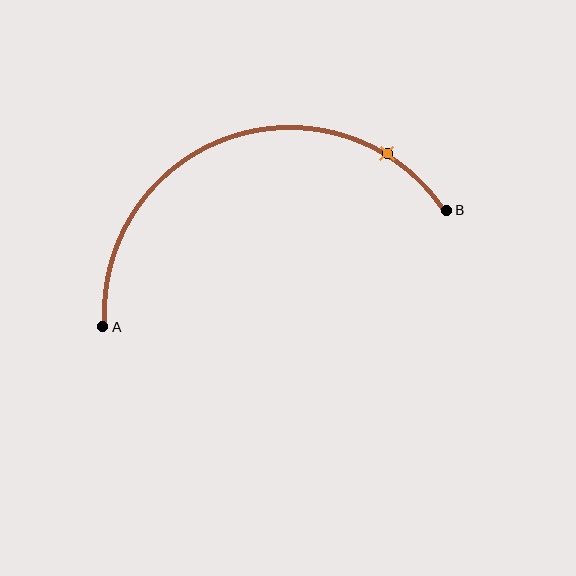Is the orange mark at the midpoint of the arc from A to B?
No. The orange mark lies on the arc but is closer to endpoint B. The arc midpoint would be at the point on the curve equidistant along the arc from both A and B.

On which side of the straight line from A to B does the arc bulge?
The arc bulges above the straight line connecting A and B.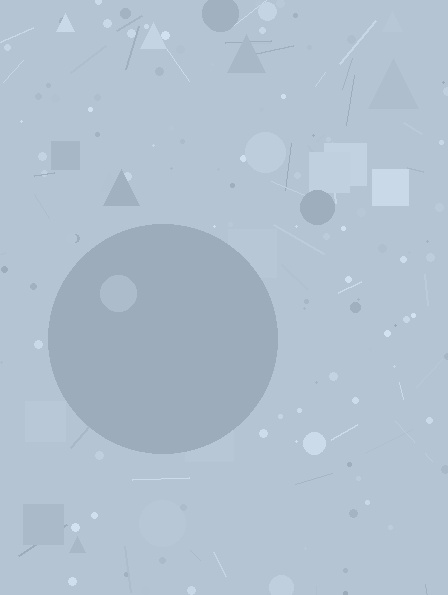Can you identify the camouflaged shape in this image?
The camouflaged shape is a circle.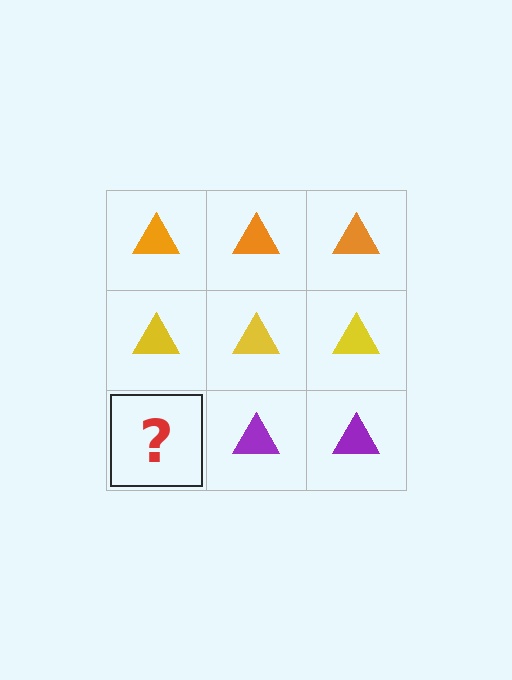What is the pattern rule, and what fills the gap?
The rule is that each row has a consistent color. The gap should be filled with a purple triangle.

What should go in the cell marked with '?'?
The missing cell should contain a purple triangle.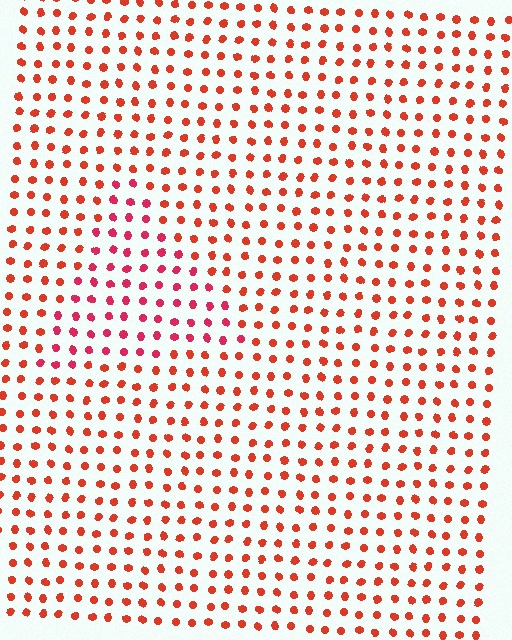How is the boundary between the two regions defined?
The boundary is defined purely by a slight shift in hue (about 24 degrees). Spacing, size, and orientation are identical on both sides.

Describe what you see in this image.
The image is filled with small red elements in a uniform arrangement. A triangle-shaped region is visible where the elements are tinted to a slightly different hue, forming a subtle color boundary.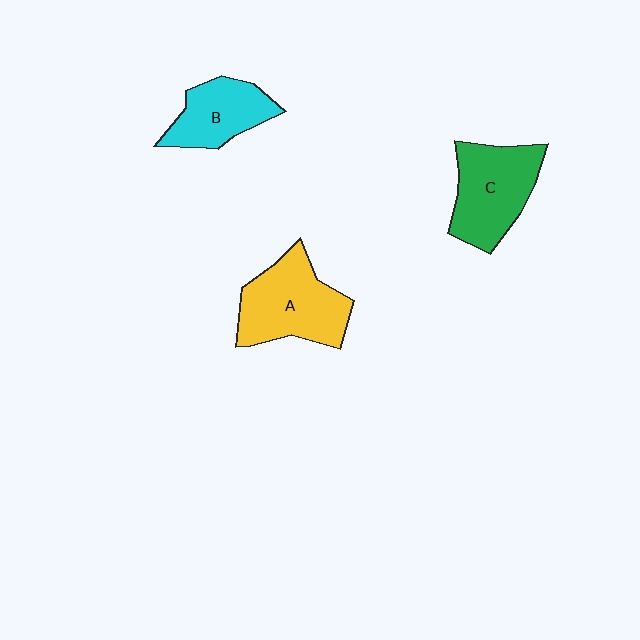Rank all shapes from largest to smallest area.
From largest to smallest: A (yellow), C (green), B (cyan).